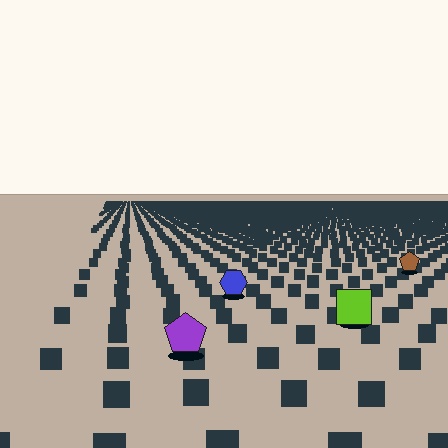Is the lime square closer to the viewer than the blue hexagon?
Yes. The lime square is closer — you can tell from the texture gradient: the ground texture is coarser near it.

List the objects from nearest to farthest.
From nearest to farthest: the purple pentagon, the lime square, the blue hexagon, the brown pentagon.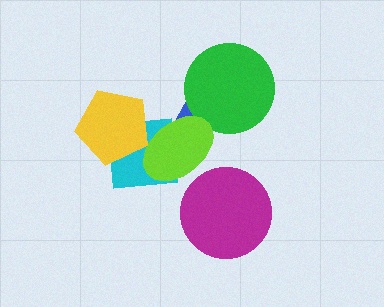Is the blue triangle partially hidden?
Yes, it is partially covered by another shape.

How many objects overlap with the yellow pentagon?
2 objects overlap with the yellow pentagon.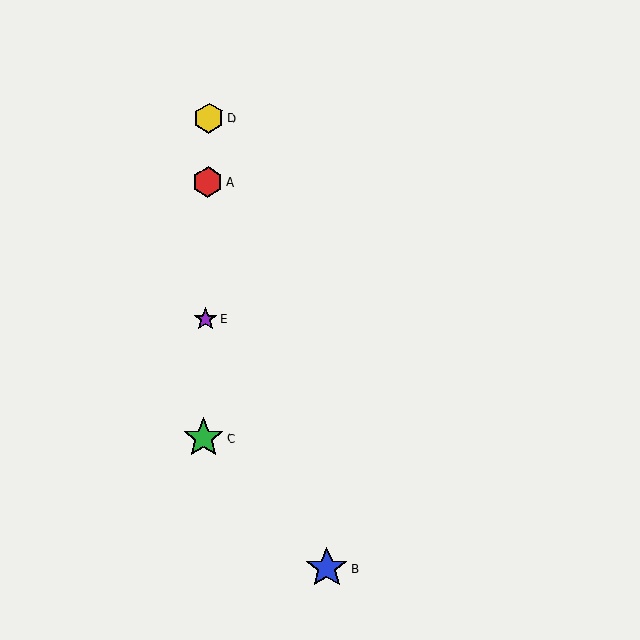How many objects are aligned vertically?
4 objects (A, C, D, E) are aligned vertically.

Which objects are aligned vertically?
Objects A, C, D, E are aligned vertically.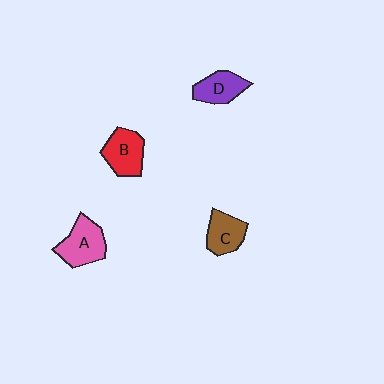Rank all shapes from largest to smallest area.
From largest to smallest: A (pink), B (red), D (purple), C (brown).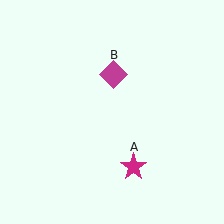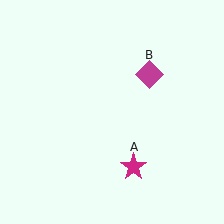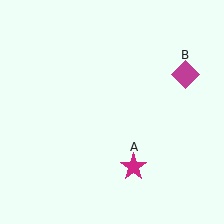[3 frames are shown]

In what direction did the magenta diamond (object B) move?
The magenta diamond (object B) moved right.